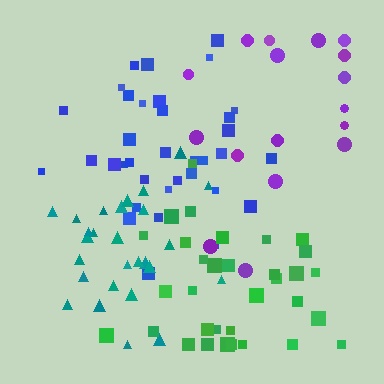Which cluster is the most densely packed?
Blue.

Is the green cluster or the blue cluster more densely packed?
Blue.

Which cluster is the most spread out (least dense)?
Purple.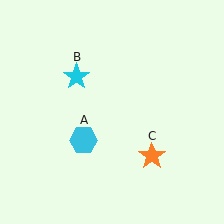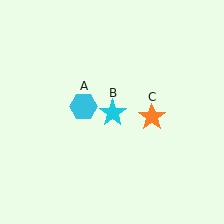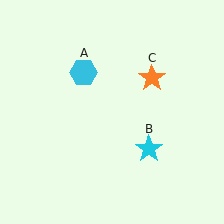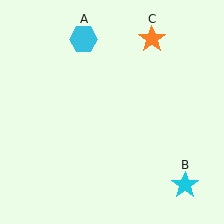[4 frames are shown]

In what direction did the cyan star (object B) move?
The cyan star (object B) moved down and to the right.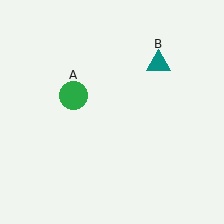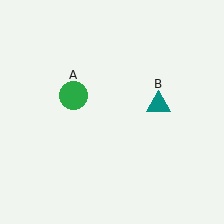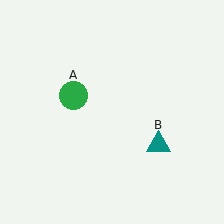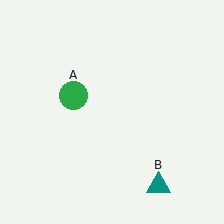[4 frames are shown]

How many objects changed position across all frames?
1 object changed position: teal triangle (object B).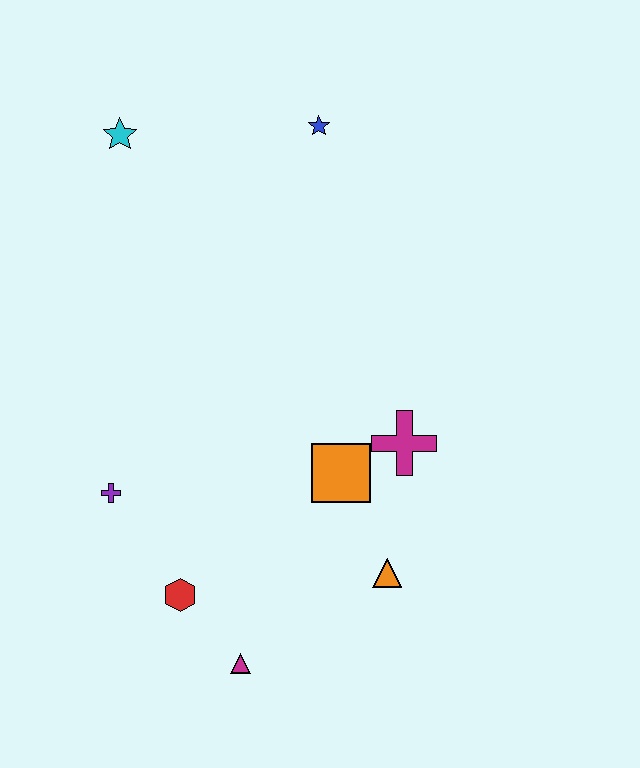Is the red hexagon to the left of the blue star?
Yes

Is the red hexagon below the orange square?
Yes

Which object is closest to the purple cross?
The red hexagon is closest to the purple cross.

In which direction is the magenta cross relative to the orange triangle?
The magenta cross is above the orange triangle.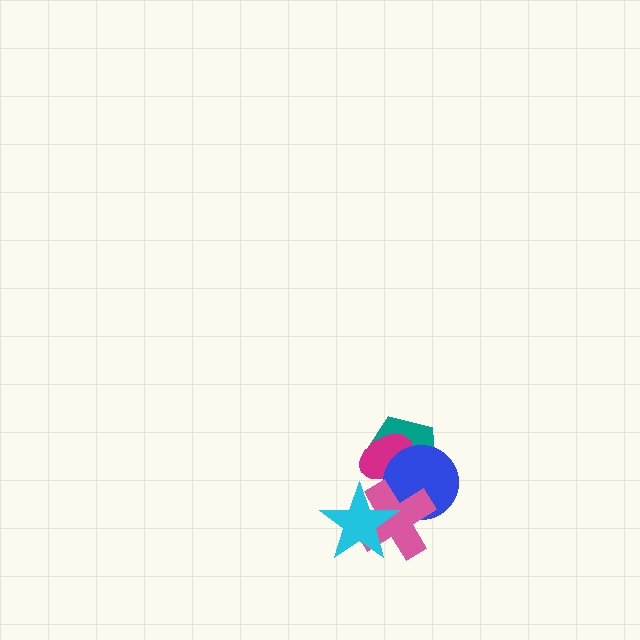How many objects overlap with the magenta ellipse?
2 objects overlap with the magenta ellipse.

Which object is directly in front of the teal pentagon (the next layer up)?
The magenta ellipse is directly in front of the teal pentagon.